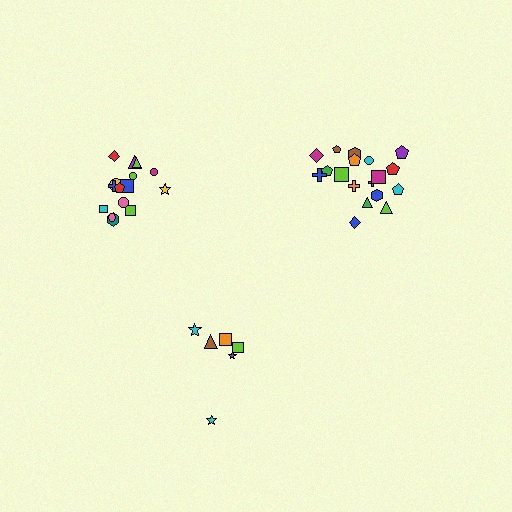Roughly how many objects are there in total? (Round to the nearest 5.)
Roughly 40 objects in total.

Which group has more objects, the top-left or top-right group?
The top-right group.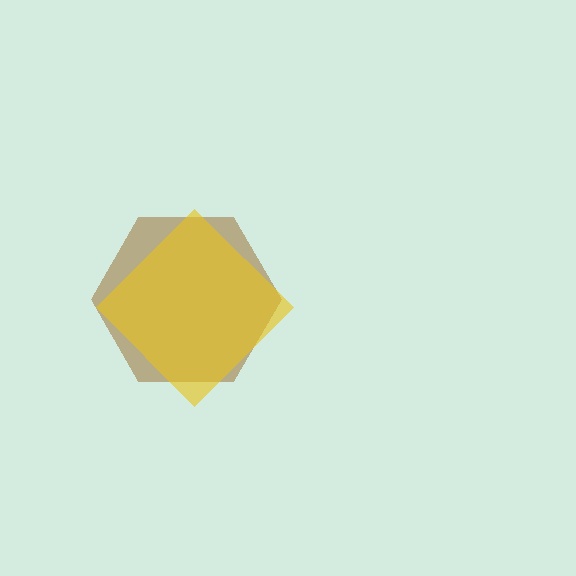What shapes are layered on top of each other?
The layered shapes are: a brown hexagon, a yellow diamond.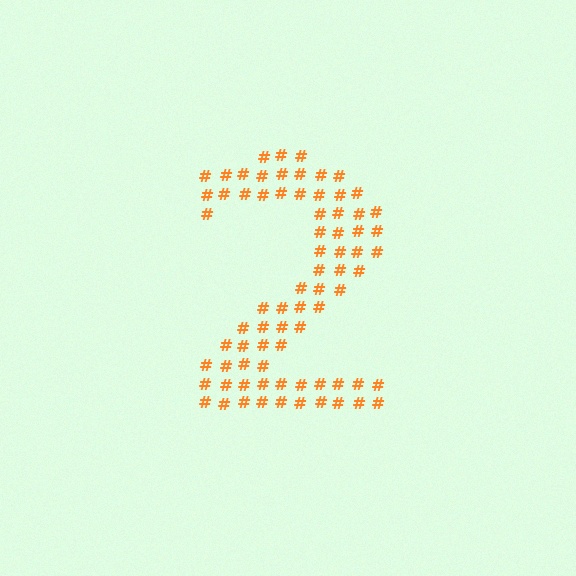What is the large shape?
The large shape is the digit 2.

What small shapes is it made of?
It is made of small hash symbols.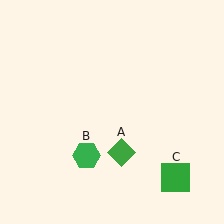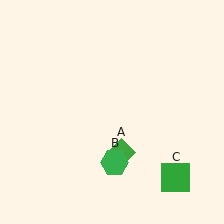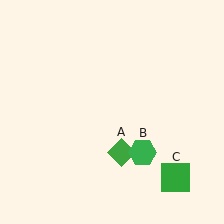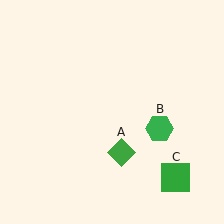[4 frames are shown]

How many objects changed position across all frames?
1 object changed position: green hexagon (object B).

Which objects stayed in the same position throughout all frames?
Green diamond (object A) and green square (object C) remained stationary.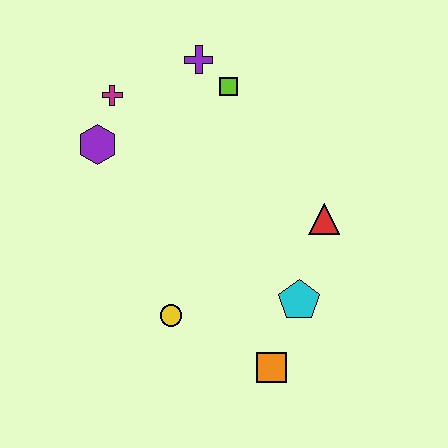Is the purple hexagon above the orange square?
Yes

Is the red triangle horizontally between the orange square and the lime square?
No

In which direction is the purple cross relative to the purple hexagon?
The purple cross is to the right of the purple hexagon.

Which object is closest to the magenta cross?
The purple hexagon is closest to the magenta cross.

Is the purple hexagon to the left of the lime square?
Yes